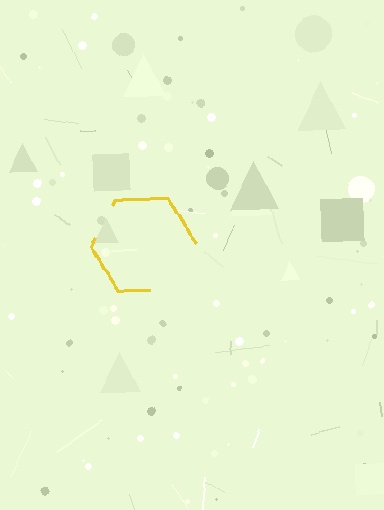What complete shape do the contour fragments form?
The contour fragments form a hexagon.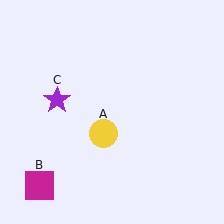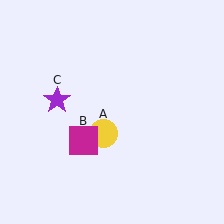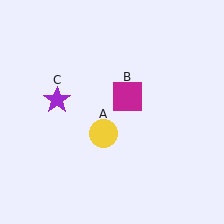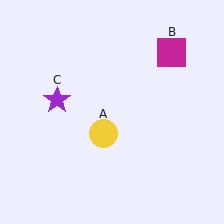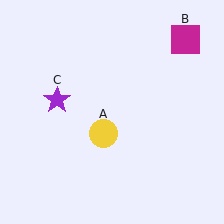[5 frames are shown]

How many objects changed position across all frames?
1 object changed position: magenta square (object B).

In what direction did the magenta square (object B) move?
The magenta square (object B) moved up and to the right.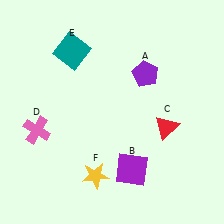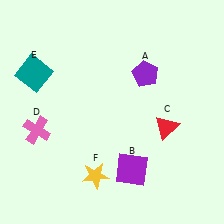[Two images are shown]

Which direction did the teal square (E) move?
The teal square (E) moved left.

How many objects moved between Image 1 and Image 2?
1 object moved between the two images.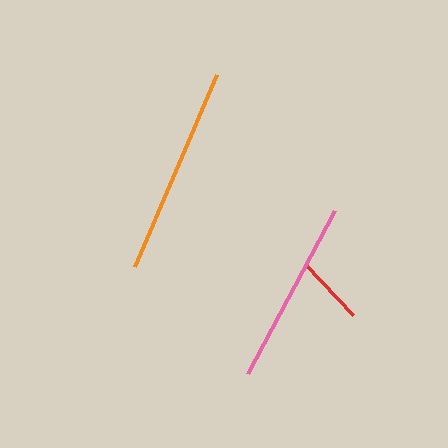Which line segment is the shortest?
The red line is the shortest at approximately 70 pixels.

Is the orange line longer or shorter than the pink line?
The orange line is longer than the pink line.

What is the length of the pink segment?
The pink segment is approximately 185 pixels long.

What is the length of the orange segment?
The orange segment is approximately 208 pixels long.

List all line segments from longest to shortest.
From longest to shortest: orange, pink, red.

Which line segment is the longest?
The orange line is the longest at approximately 208 pixels.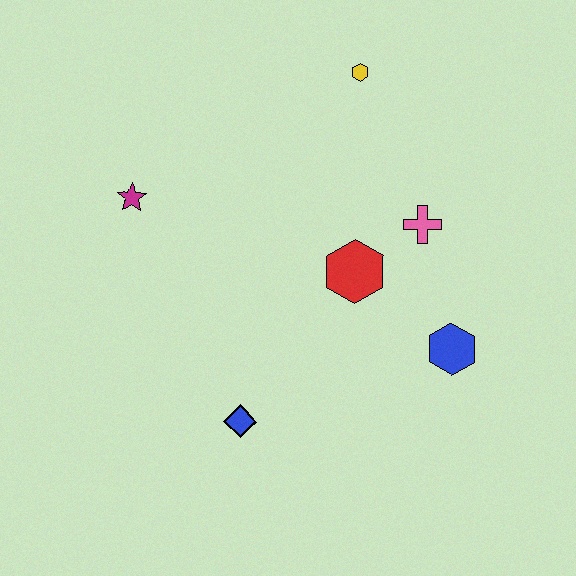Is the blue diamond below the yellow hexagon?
Yes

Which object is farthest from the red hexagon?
The magenta star is farthest from the red hexagon.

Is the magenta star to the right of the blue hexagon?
No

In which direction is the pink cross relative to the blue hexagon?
The pink cross is above the blue hexagon.